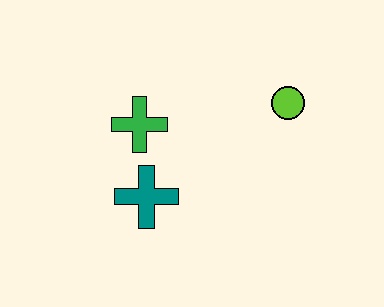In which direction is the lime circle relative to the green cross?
The lime circle is to the right of the green cross.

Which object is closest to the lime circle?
The green cross is closest to the lime circle.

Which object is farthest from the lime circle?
The teal cross is farthest from the lime circle.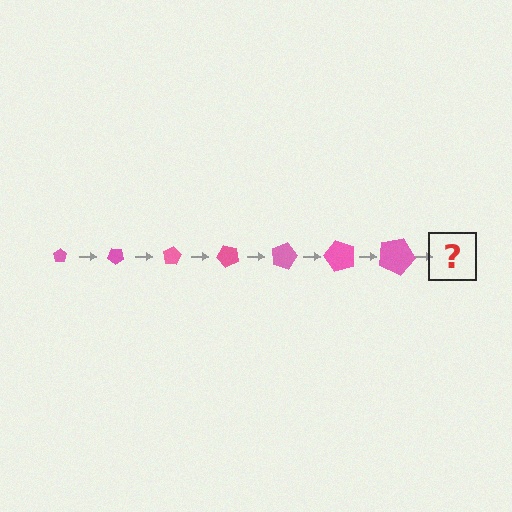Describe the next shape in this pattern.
It should be a pentagon, larger than the previous one and rotated 280 degrees from the start.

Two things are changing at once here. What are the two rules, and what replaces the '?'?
The two rules are that the pentagon grows larger each step and it rotates 40 degrees each step. The '?' should be a pentagon, larger than the previous one and rotated 280 degrees from the start.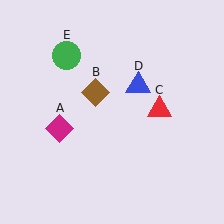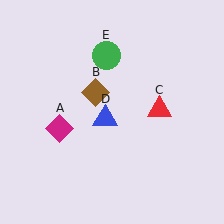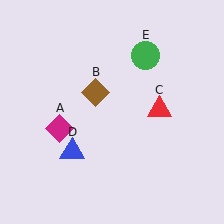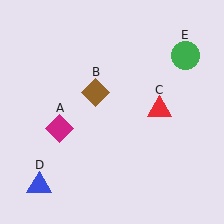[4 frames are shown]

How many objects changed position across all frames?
2 objects changed position: blue triangle (object D), green circle (object E).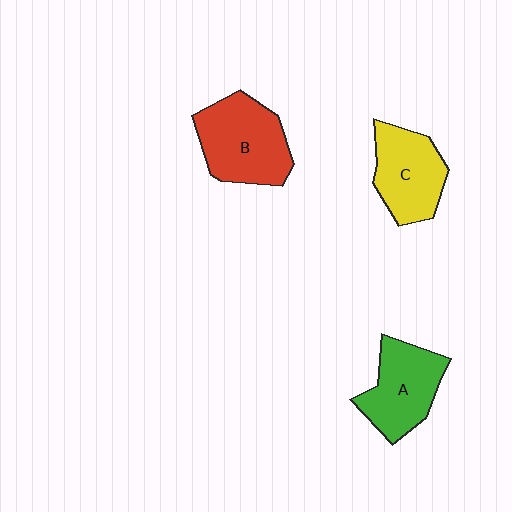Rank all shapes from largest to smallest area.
From largest to smallest: B (red), A (green), C (yellow).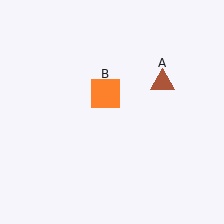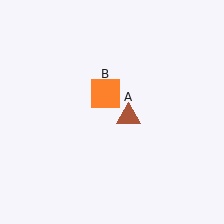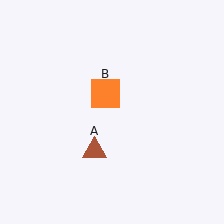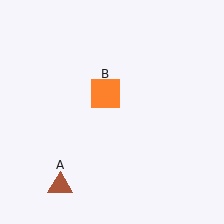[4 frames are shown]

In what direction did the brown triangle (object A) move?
The brown triangle (object A) moved down and to the left.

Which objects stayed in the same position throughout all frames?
Orange square (object B) remained stationary.